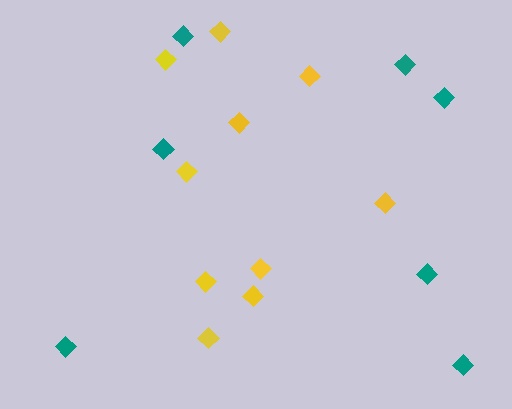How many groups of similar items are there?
There are 2 groups: one group of yellow diamonds (10) and one group of teal diamonds (7).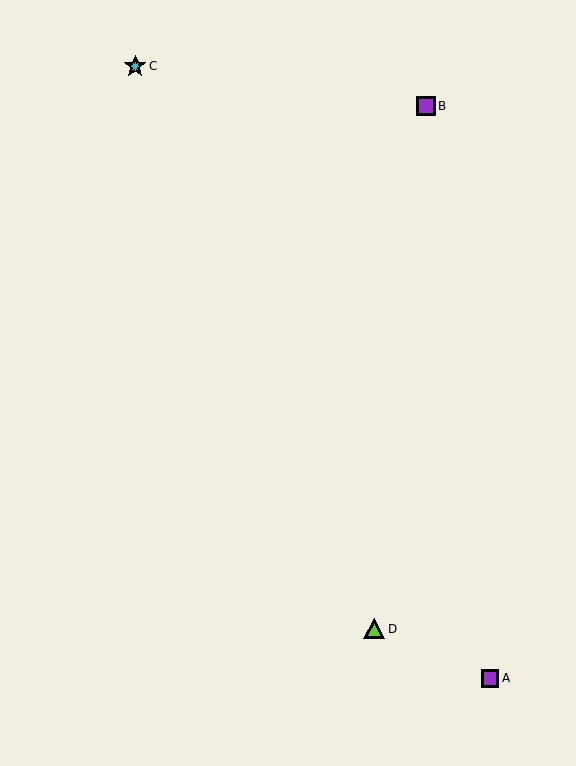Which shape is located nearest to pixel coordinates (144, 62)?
The cyan star (labeled C) at (135, 66) is nearest to that location.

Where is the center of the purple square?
The center of the purple square is at (490, 678).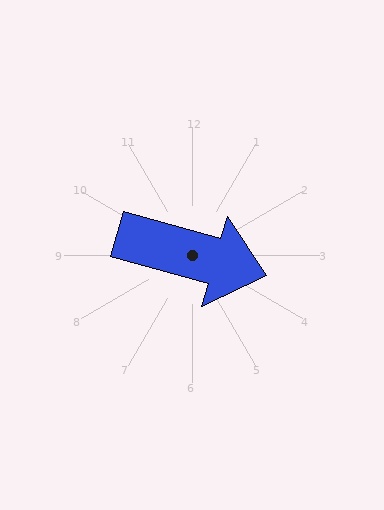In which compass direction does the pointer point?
East.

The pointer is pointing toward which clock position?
Roughly 4 o'clock.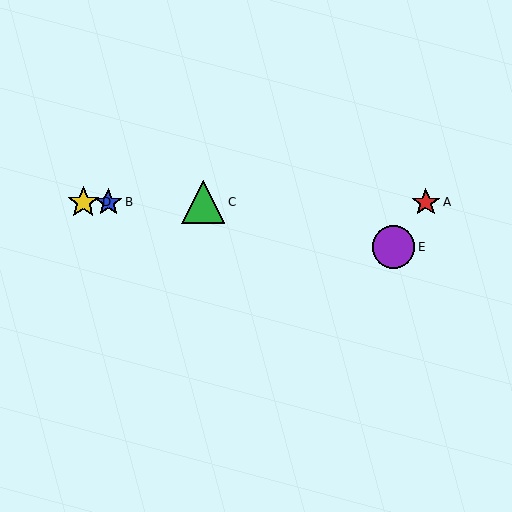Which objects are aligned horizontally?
Objects A, B, C, D are aligned horizontally.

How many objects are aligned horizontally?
4 objects (A, B, C, D) are aligned horizontally.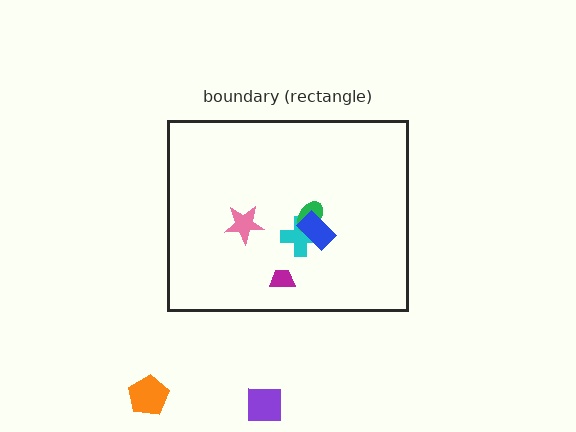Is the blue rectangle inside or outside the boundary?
Inside.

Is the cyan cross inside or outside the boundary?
Inside.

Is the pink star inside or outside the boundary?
Inside.